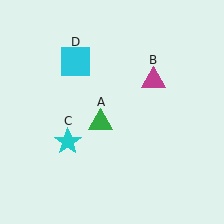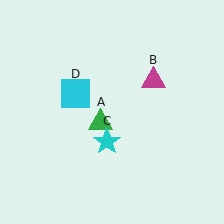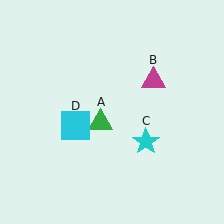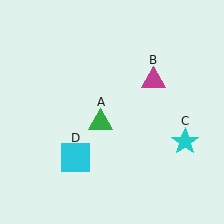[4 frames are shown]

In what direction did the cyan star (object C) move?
The cyan star (object C) moved right.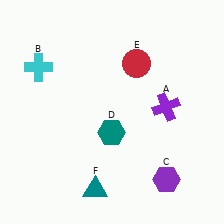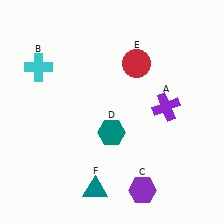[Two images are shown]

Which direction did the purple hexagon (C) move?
The purple hexagon (C) moved left.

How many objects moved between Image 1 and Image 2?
1 object moved between the two images.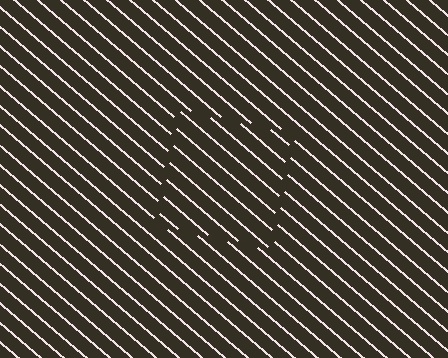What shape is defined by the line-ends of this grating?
An illusory square. The interior of the shape contains the same grating, shifted by half a period — the contour is defined by the phase discontinuity where line-ends from the inner and outer gratings abut.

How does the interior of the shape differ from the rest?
The interior of the shape contains the same grating, shifted by half a period — the contour is defined by the phase discontinuity where line-ends from the inner and outer gratings abut.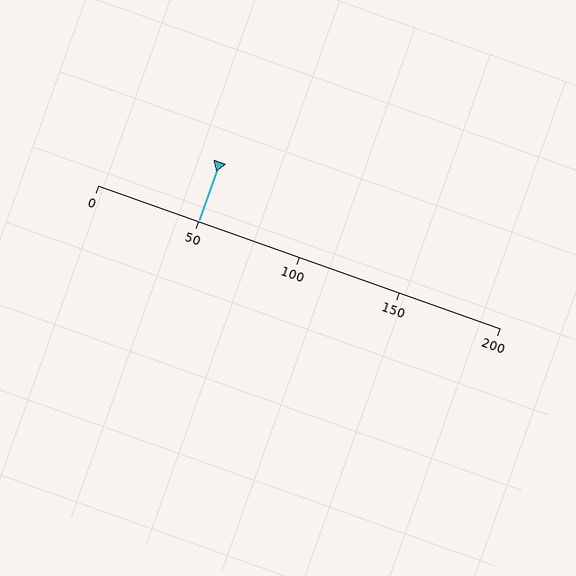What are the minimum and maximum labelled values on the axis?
The axis runs from 0 to 200.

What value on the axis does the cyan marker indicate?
The marker indicates approximately 50.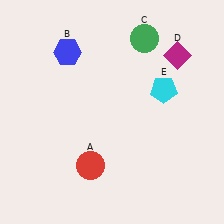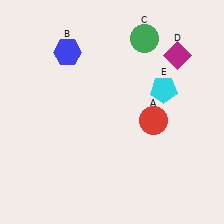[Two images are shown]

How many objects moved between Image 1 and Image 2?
1 object moved between the two images.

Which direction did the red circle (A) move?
The red circle (A) moved right.